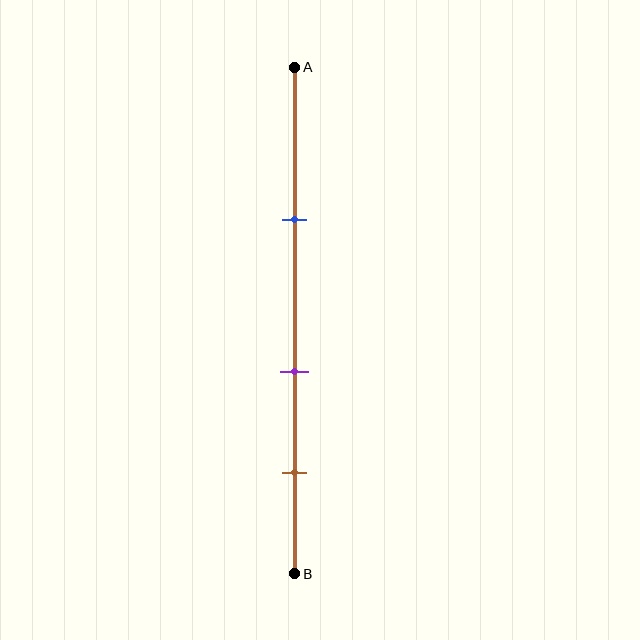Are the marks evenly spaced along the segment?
Yes, the marks are approximately evenly spaced.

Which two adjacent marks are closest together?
The purple and brown marks are the closest adjacent pair.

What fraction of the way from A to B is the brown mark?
The brown mark is approximately 80% (0.8) of the way from A to B.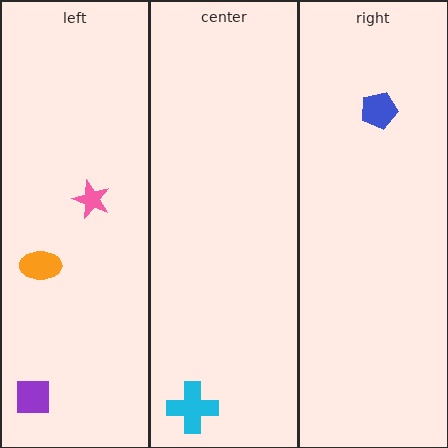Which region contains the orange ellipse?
The left region.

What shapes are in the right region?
The blue pentagon.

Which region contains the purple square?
The left region.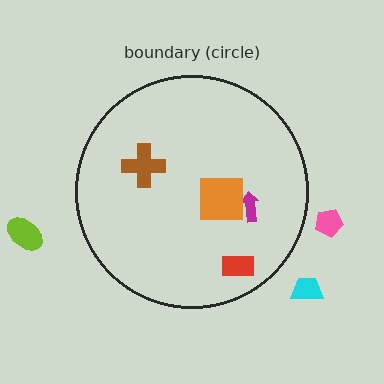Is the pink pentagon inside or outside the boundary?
Outside.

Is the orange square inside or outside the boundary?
Inside.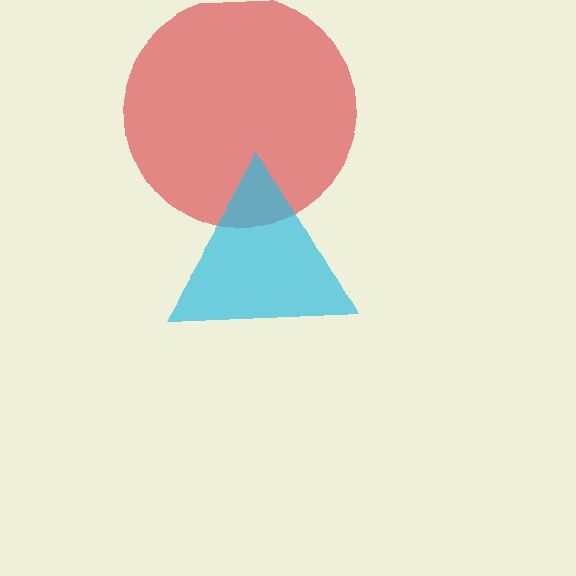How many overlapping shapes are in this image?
There are 2 overlapping shapes in the image.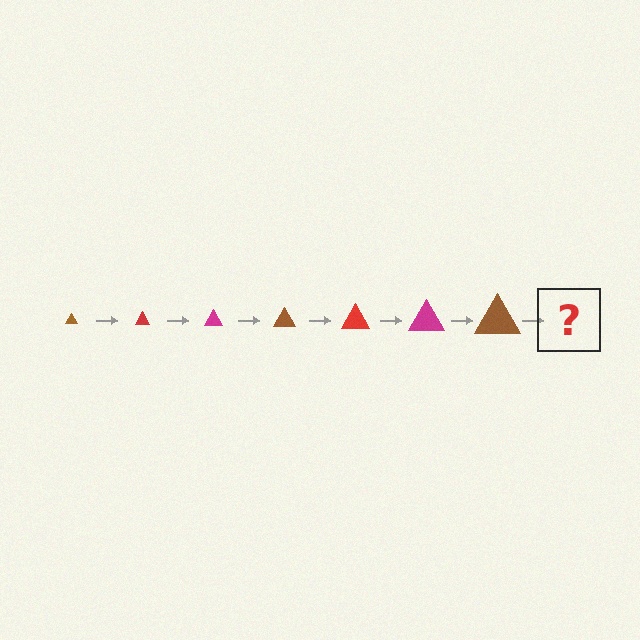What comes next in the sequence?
The next element should be a red triangle, larger than the previous one.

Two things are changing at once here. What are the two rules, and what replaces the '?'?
The two rules are that the triangle grows larger each step and the color cycles through brown, red, and magenta. The '?' should be a red triangle, larger than the previous one.